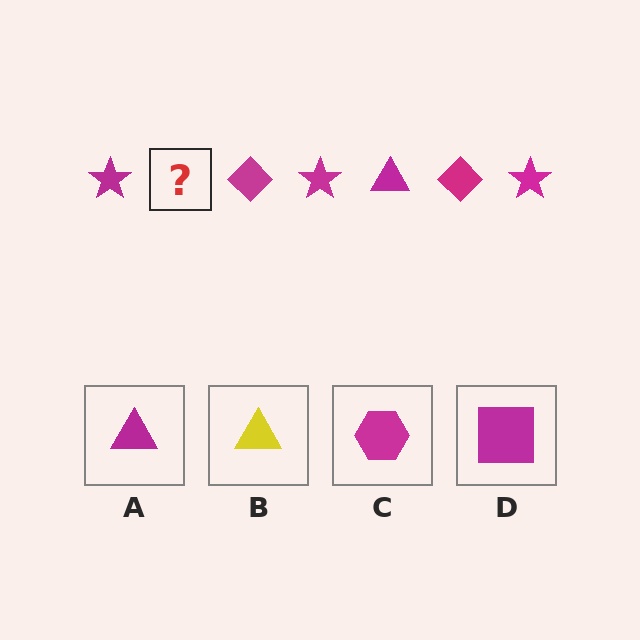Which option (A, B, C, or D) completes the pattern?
A.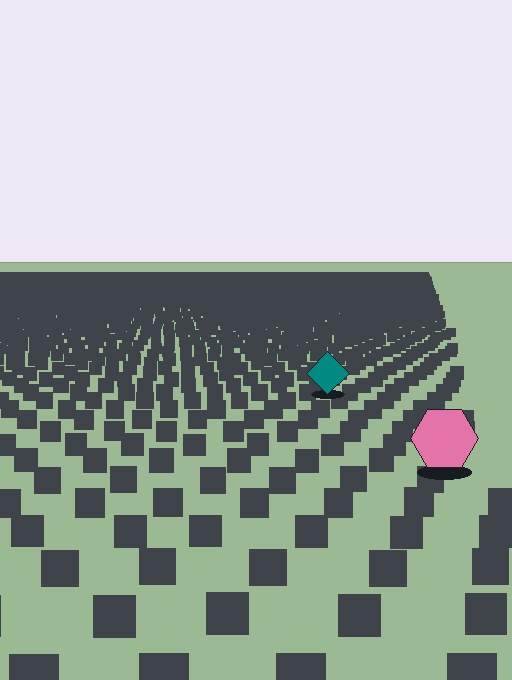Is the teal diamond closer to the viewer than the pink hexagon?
No. The pink hexagon is closer — you can tell from the texture gradient: the ground texture is coarser near it.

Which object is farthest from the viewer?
The teal diamond is farthest from the viewer. It appears smaller and the ground texture around it is denser.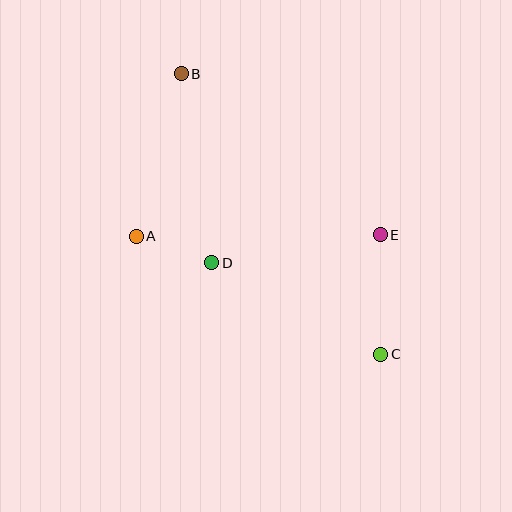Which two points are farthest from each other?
Points B and C are farthest from each other.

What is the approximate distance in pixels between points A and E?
The distance between A and E is approximately 244 pixels.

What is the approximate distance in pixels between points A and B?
The distance between A and B is approximately 169 pixels.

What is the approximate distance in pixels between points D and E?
The distance between D and E is approximately 171 pixels.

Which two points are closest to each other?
Points A and D are closest to each other.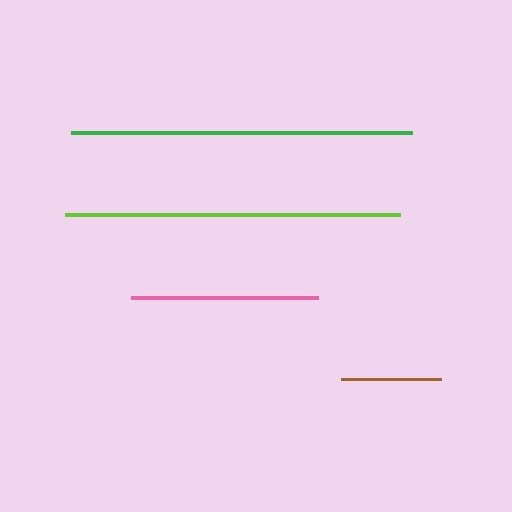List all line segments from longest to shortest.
From longest to shortest: green, lime, pink, brown.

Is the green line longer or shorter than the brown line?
The green line is longer than the brown line.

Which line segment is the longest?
The green line is the longest at approximately 341 pixels.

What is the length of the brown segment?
The brown segment is approximately 100 pixels long.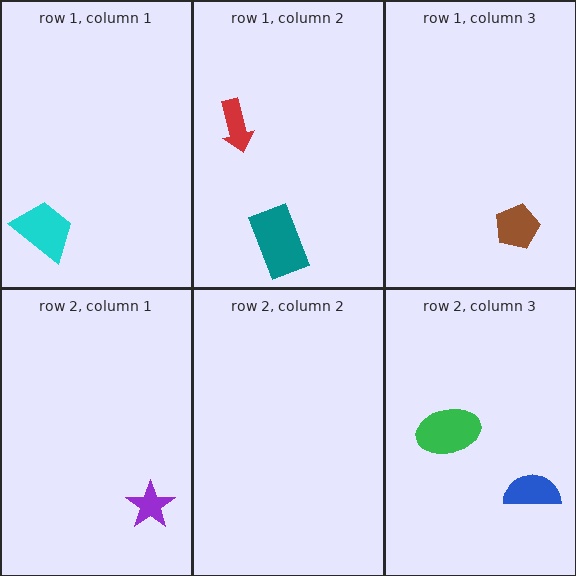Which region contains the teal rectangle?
The row 1, column 2 region.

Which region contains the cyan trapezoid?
The row 1, column 1 region.